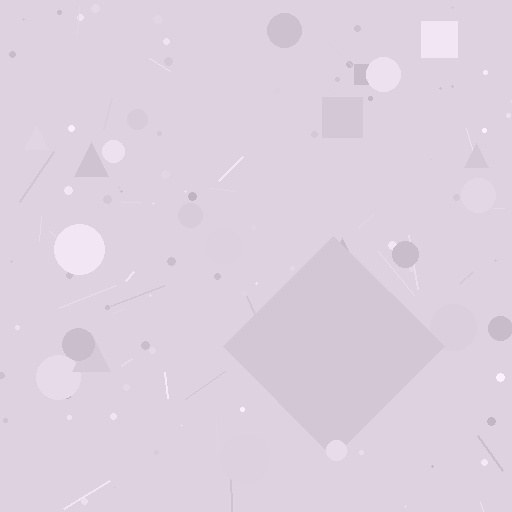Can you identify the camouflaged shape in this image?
The camouflaged shape is a diamond.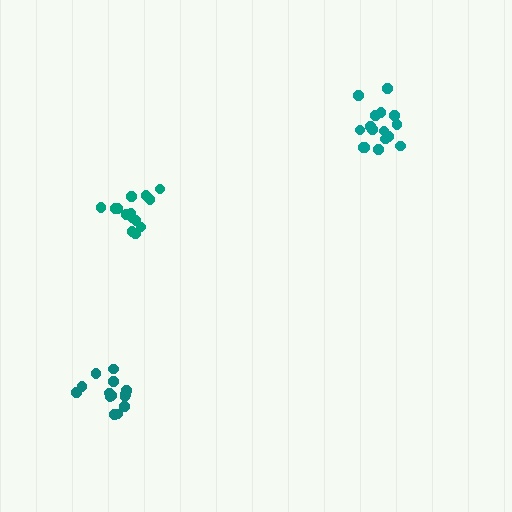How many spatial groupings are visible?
There are 3 spatial groupings.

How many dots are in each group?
Group 1: 16 dots, Group 2: 15 dots, Group 3: 14 dots (45 total).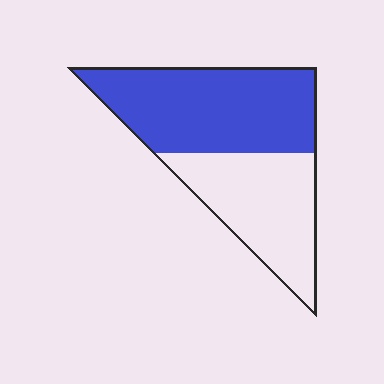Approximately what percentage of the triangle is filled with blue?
Approximately 55%.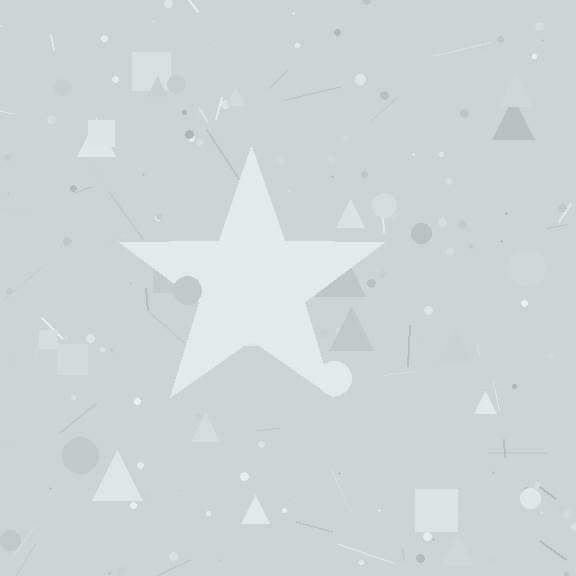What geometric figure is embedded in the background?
A star is embedded in the background.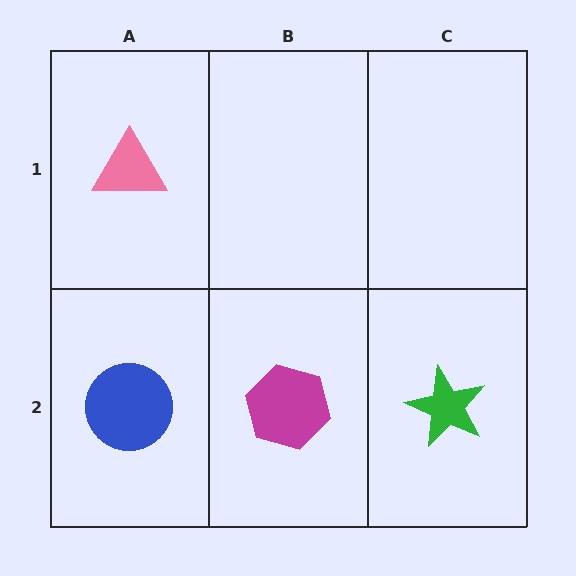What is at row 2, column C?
A green star.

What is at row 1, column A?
A pink triangle.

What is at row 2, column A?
A blue circle.